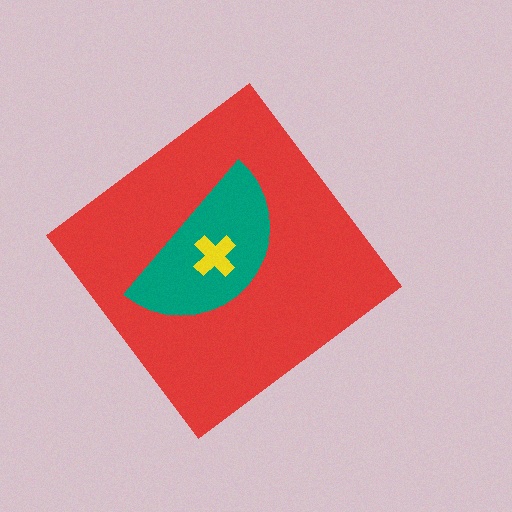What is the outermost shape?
The red diamond.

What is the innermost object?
The yellow cross.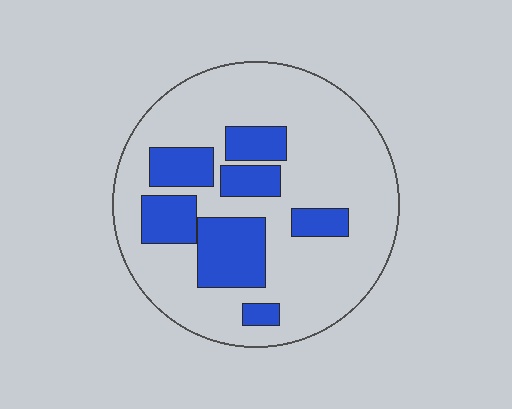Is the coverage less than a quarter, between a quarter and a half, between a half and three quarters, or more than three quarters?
Between a quarter and a half.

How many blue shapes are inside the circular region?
7.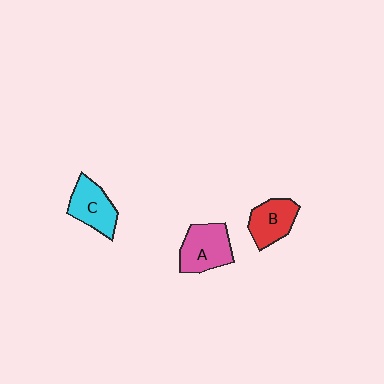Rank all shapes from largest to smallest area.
From largest to smallest: A (pink), C (cyan), B (red).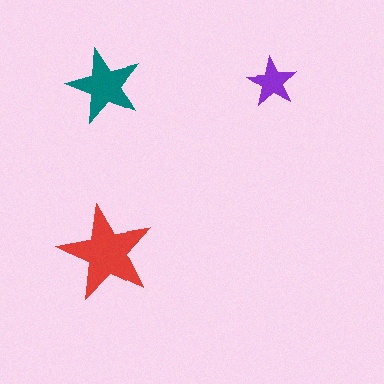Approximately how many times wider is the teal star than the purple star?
About 1.5 times wider.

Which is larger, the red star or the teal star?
The red one.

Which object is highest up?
The purple star is topmost.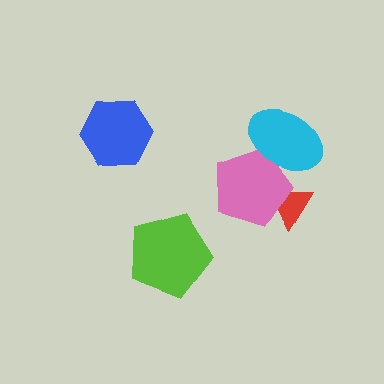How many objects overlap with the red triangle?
1 object overlaps with the red triangle.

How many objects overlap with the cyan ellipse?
1 object overlaps with the cyan ellipse.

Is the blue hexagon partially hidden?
No, no other shape covers it.